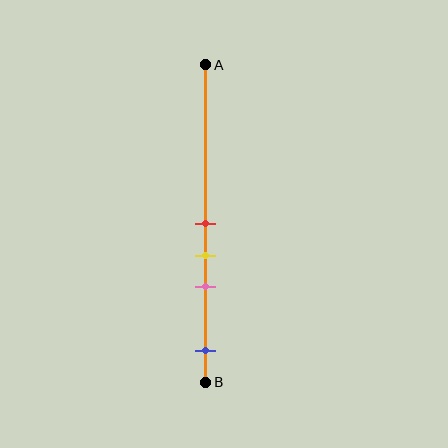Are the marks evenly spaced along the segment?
No, the marks are not evenly spaced.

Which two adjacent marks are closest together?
The red and yellow marks are the closest adjacent pair.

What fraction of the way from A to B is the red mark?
The red mark is approximately 50% (0.5) of the way from A to B.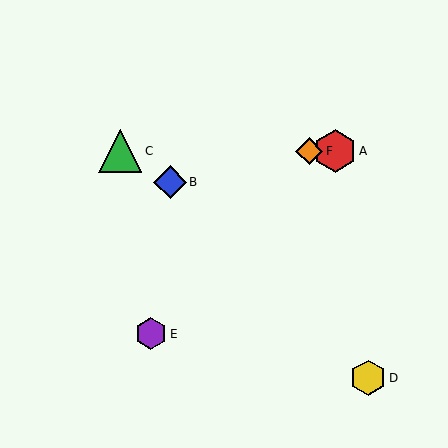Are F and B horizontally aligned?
No, F is at y≈151 and B is at y≈182.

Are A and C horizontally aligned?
Yes, both are at y≈151.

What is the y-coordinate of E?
Object E is at y≈334.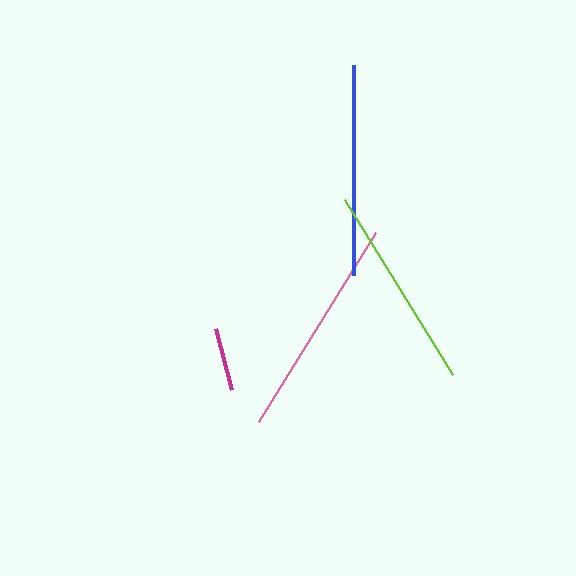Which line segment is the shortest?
The magenta line is the shortest at approximately 63 pixels.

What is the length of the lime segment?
The lime segment is approximately 206 pixels long.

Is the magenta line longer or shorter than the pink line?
The pink line is longer than the magenta line.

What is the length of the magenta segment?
The magenta segment is approximately 63 pixels long.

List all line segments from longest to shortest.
From longest to shortest: pink, blue, lime, magenta.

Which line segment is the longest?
The pink line is the longest at approximately 222 pixels.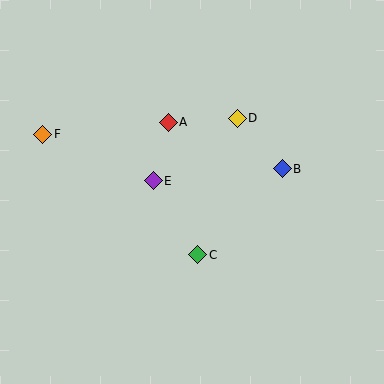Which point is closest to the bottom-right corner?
Point C is closest to the bottom-right corner.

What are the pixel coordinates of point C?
Point C is at (198, 255).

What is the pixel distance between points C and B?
The distance between C and B is 120 pixels.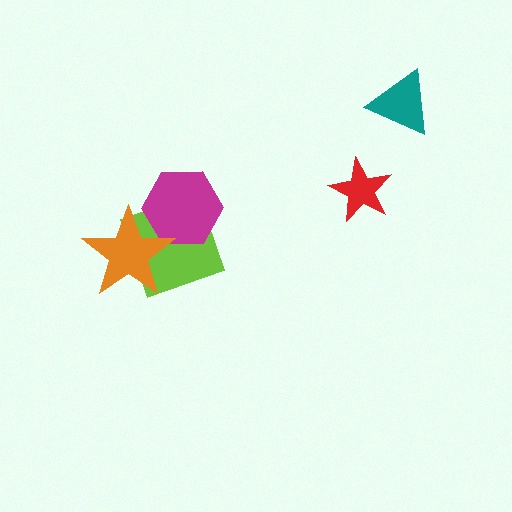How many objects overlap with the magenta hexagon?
2 objects overlap with the magenta hexagon.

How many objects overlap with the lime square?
2 objects overlap with the lime square.